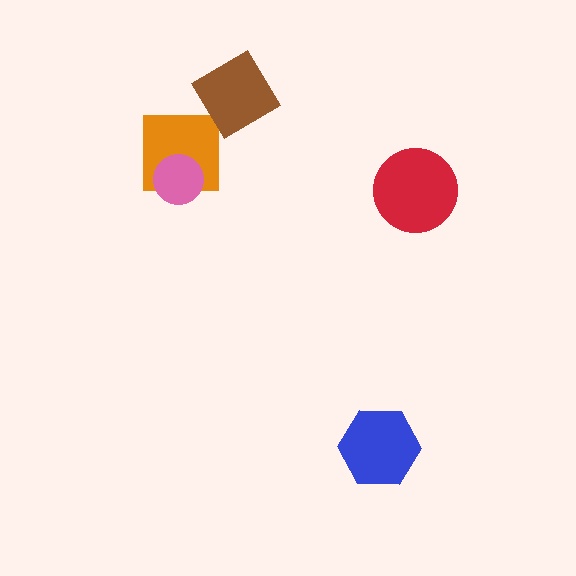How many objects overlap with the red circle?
0 objects overlap with the red circle.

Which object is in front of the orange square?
The pink circle is in front of the orange square.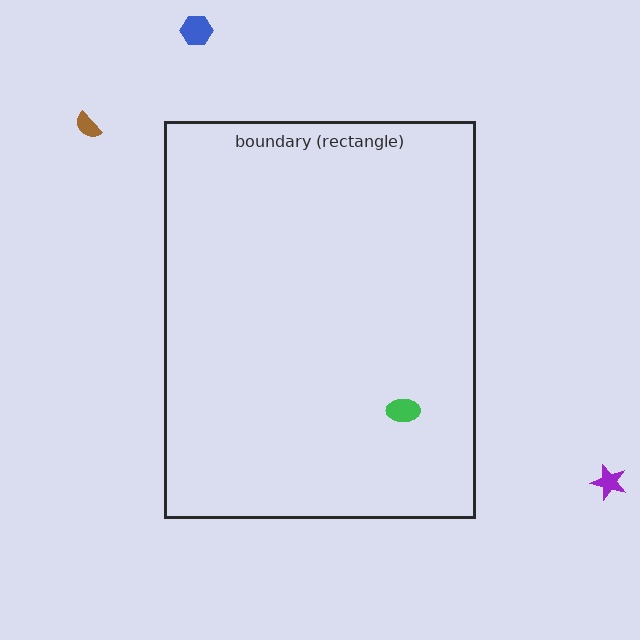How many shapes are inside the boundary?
1 inside, 3 outside.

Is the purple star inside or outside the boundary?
Outside.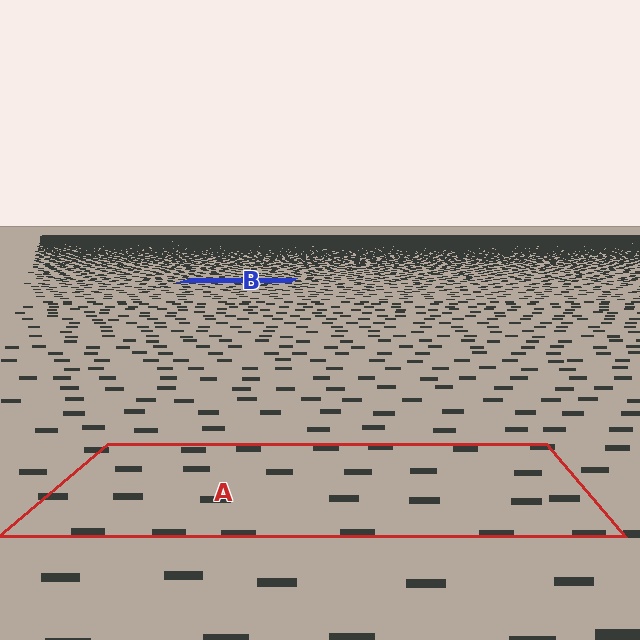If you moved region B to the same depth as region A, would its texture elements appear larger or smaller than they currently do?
They would appear larger. At a closer depth, the same texture elements are projected at a bigger on-screen size.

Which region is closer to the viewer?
Region A is closer. The texture elements there are larger and more spread out.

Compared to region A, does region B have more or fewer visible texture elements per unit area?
Region B has more texture elements per unit area — they are packed more densely because it is farther away.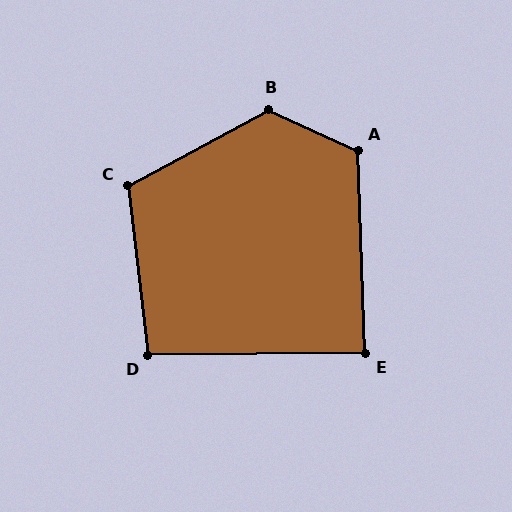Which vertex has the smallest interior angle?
E, at approximately 89 degrees.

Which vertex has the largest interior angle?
B, at approximately 127 degrees.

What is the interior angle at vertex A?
Approximately 117 degrees (obtuse).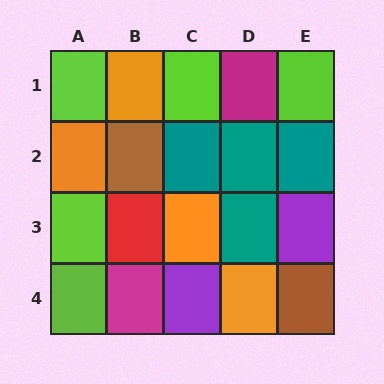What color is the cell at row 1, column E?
Lime.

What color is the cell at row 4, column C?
Purple.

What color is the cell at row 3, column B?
Red.